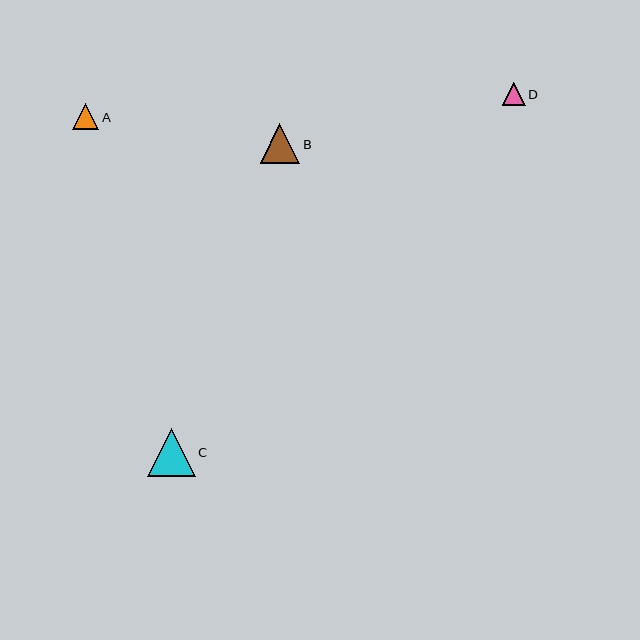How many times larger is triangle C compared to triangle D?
Triangle C is approximately 2.0 times the size of triangle D.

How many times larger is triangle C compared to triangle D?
Triangle C is approximately 2.0 times the size of triangle D.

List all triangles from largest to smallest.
From largest to smallest: C, B, A, D.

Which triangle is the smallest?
Triangle D is the smallest with a size of approximately 23 pixels.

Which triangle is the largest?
Triangle C is the largest with a size of approximately 48 pixels.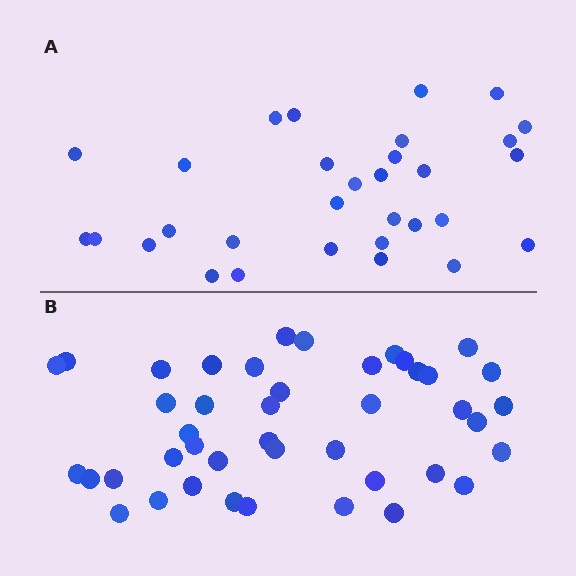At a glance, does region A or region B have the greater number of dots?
Region B (the bottom region) has more dots.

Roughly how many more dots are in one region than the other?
Region B has roughly 12 or so more dots than region A.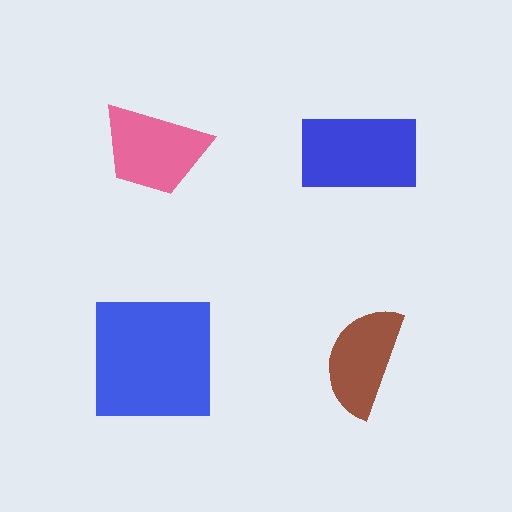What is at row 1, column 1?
A pink trapezoid.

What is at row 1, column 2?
A blue rectangle.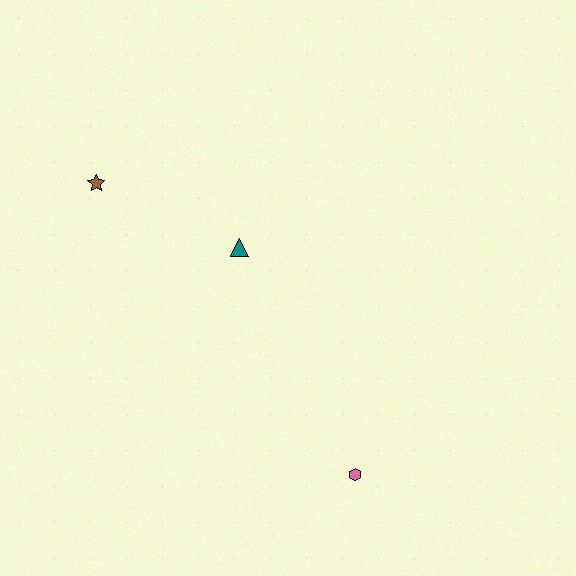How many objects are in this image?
There are 3 objects.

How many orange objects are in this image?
There are no orange objects.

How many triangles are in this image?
There is 1 triangle.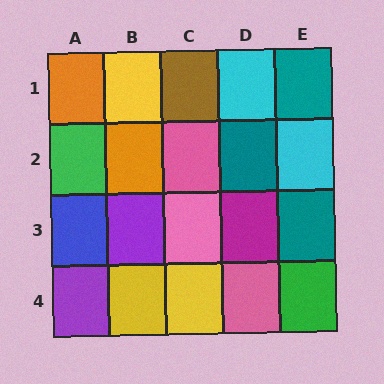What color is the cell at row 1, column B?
Yellow.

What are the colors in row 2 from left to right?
Green, orange, pink, teal, cyan.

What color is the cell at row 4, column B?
Yellow.